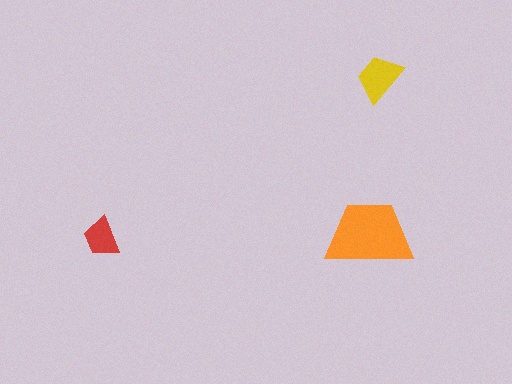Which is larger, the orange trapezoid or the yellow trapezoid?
The orange one.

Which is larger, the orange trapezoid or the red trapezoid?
The orange one.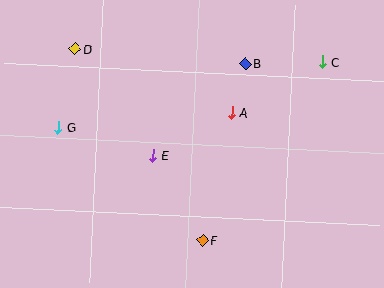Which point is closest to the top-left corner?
Point D is closest to the top-left corner.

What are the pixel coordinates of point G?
Point G is at (58, 128).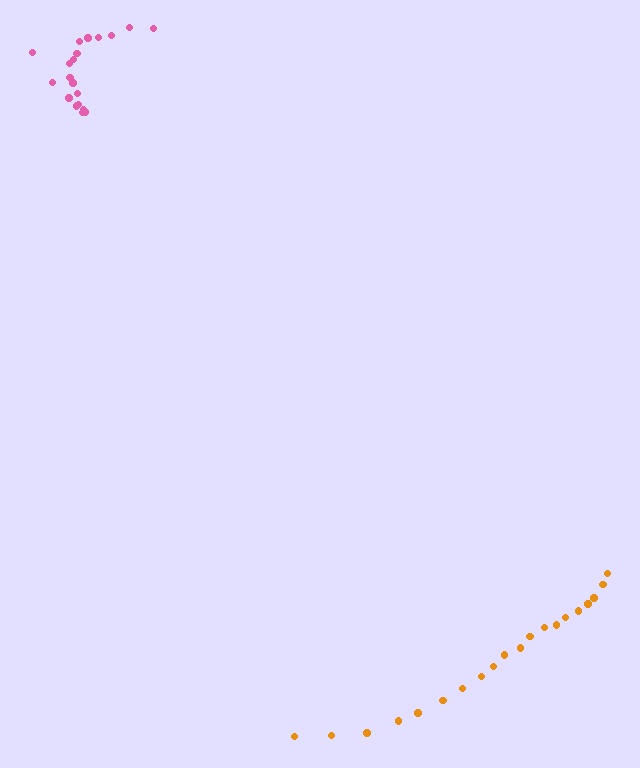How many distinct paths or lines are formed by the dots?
There are 2 distinct paths.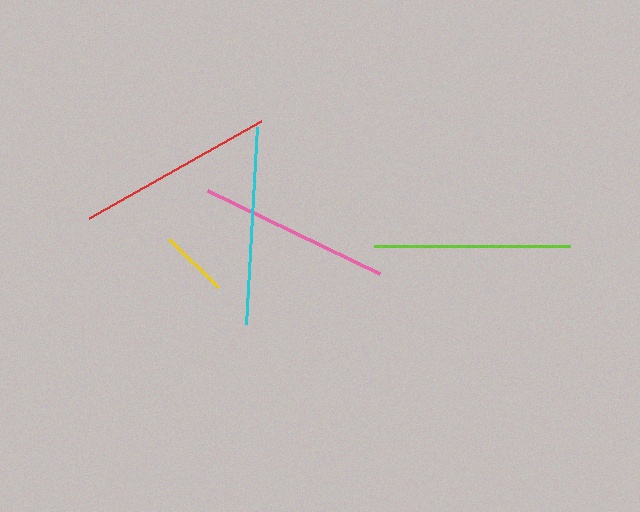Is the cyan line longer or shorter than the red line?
The cyan line is longer than the red line.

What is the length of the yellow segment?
The yellow segment is approximately 68 pixels long.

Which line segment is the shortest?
The yellow line is the shortest at approximately 68 pixels.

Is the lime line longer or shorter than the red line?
The red line is longer than the lime line.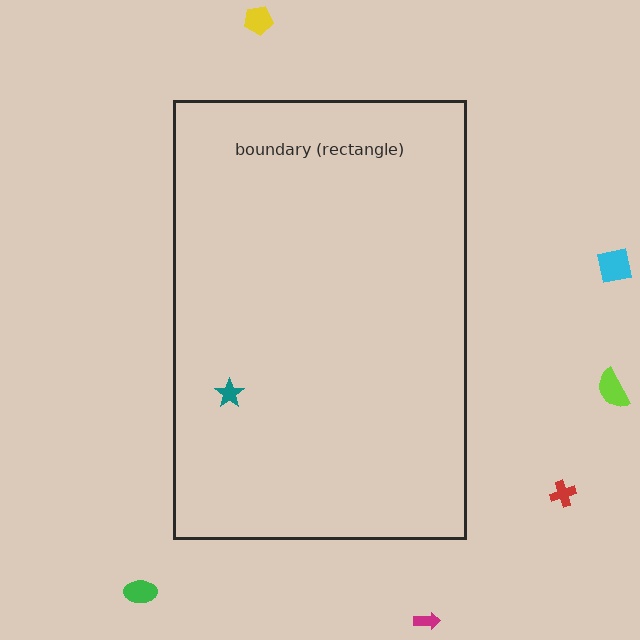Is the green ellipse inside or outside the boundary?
Outside.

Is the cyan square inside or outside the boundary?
Outside.